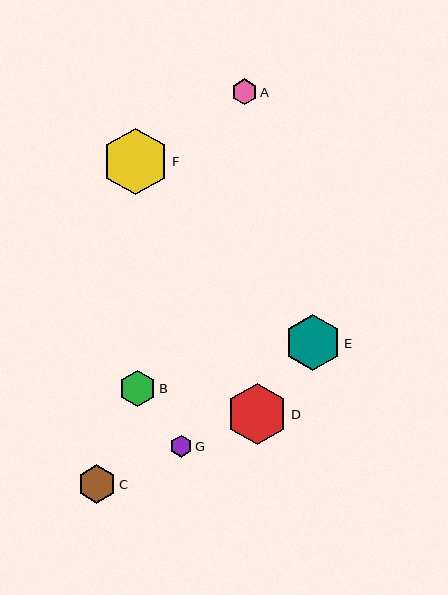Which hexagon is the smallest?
Hexagon G is the smallest with a size of approximately 22 pixels.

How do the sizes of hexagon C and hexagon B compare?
Hexagon C and hexagon B are approximately the same size.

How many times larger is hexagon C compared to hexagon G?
Hexagon C is approximately 1.8 times the size of hexagon G.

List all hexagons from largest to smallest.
From largest to smallest: F, D, E, C, B, A, G.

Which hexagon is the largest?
Hexagon F is the largest with a size of approximately 66 pixels.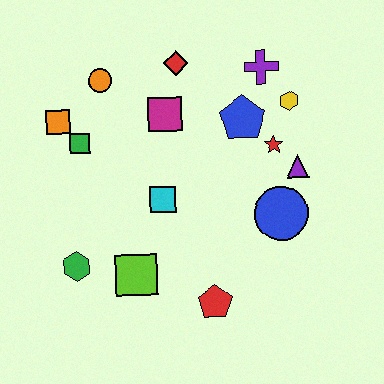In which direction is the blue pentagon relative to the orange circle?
The blue pentagon is to the right of the orange circle.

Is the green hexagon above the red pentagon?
Yes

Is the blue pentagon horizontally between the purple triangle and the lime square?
Yes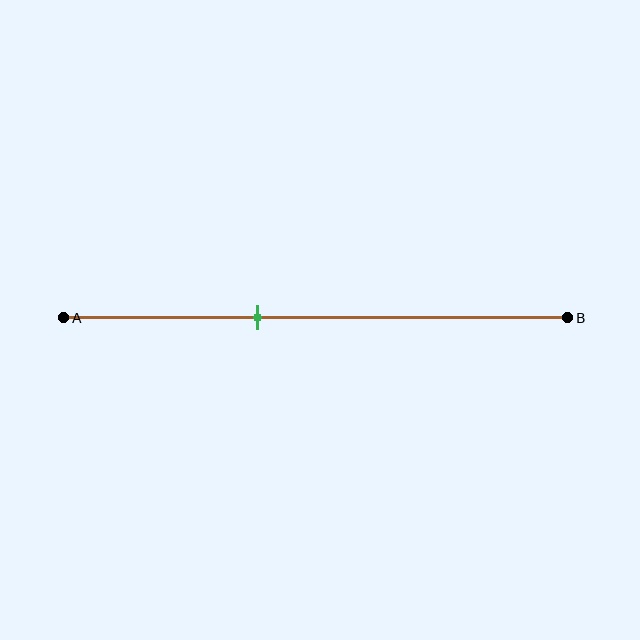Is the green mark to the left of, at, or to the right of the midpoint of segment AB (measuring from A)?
The green mark is to the left of the midpoint of segment AB.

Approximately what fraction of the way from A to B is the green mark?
The green mark is approximately 40% of the way from A to B.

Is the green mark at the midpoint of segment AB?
No, the mark is at about 40% from A, not at the 50% midpoint.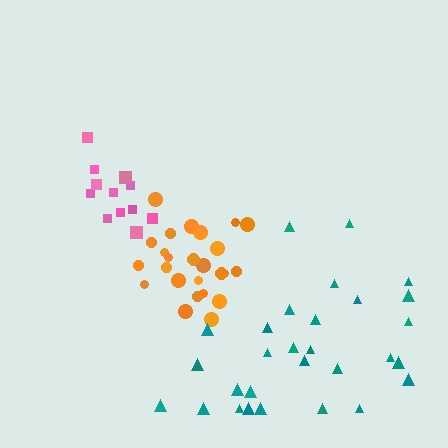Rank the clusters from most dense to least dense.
orange, pink, teal.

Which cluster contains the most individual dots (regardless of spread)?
Teal (29).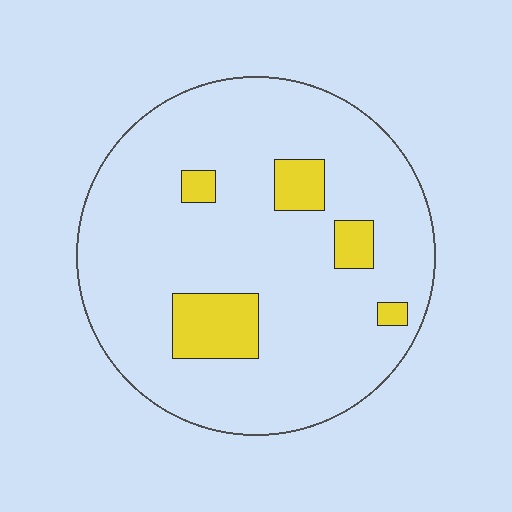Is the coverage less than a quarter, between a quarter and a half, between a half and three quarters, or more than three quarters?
Less than a quarter.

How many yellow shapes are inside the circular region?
5.